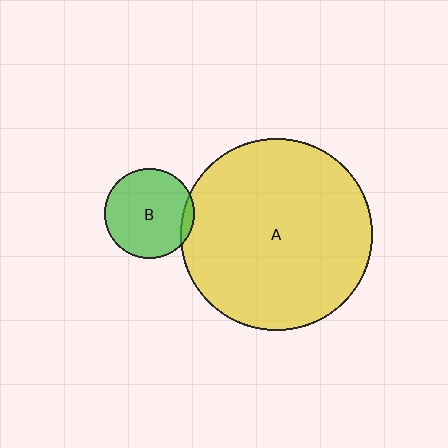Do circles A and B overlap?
Yes.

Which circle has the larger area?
Circle A (yellow).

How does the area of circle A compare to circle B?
Approximately 4.6 times.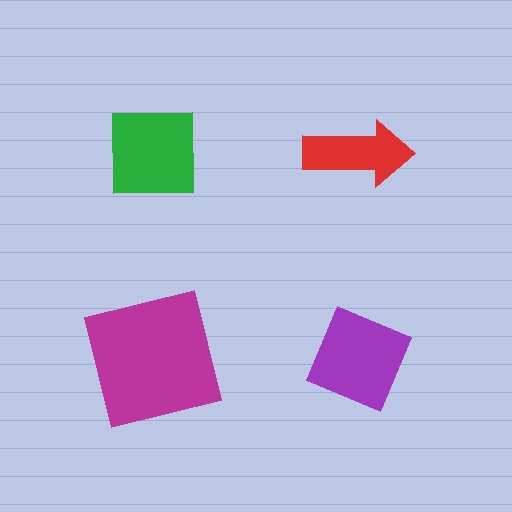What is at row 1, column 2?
A red arrow.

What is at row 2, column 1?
A magenta square.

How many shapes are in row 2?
2 shapes.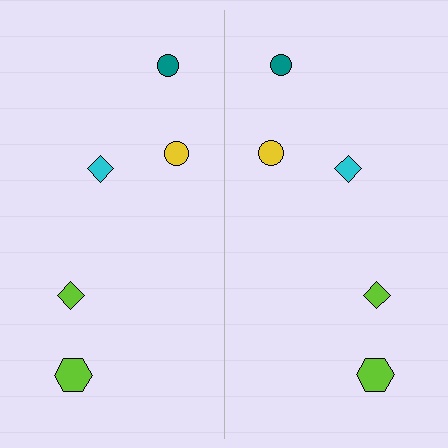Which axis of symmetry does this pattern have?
The pattern has a vertical axis of symmetry running through the center of the image.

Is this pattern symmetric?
Yes, this pattern has bilateral (reflection) symmetry.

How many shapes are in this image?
There are 10 shapes in this image.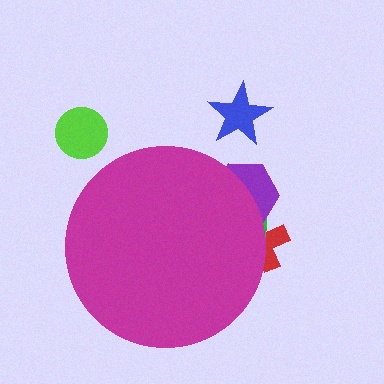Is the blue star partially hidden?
No, the blue star is fully visible.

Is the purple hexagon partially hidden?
Yes, the purple hexagon is partially hidden behind the magenta circle.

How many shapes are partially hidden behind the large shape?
3 shapes are partially hidden.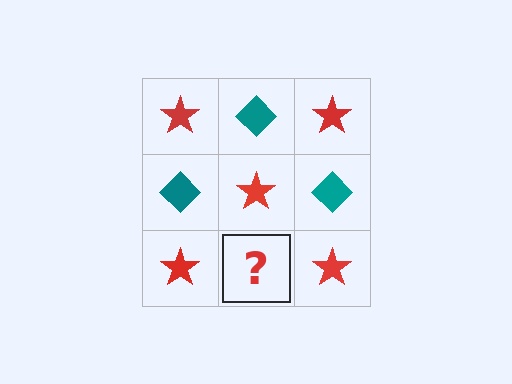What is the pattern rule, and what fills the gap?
The rule is that it alternates red star and teal diamond in a checkerboard pattern. The gap should be filled with a teal diamond.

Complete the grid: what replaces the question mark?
The question mark should be replaced with a teal diamond.